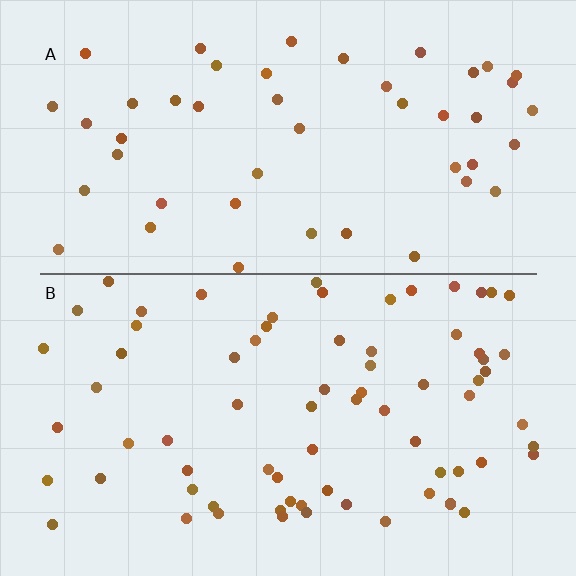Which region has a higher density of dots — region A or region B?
B (the bottom).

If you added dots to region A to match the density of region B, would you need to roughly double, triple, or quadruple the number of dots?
Approximately double.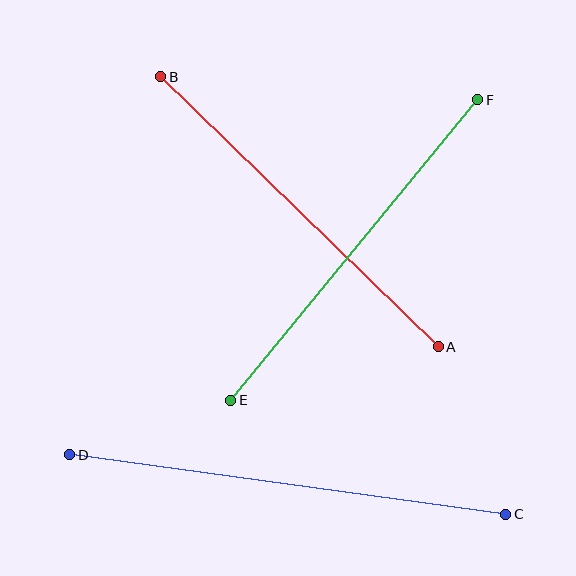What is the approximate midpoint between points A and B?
The midpoint is at approximately (300, 212) pixels.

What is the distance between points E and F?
The distance is approximately 389 pixels.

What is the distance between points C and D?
The distance is approximately 440 pixels.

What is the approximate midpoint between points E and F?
The midpoint is at approximately (354, 250) pixels.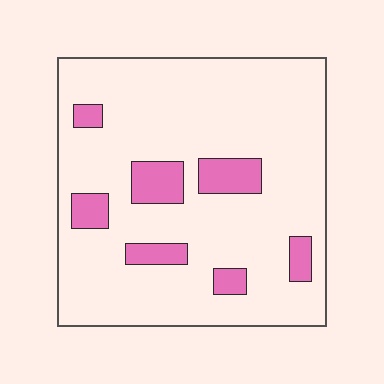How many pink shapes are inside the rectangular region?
7.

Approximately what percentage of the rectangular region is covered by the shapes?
Approximately 15%.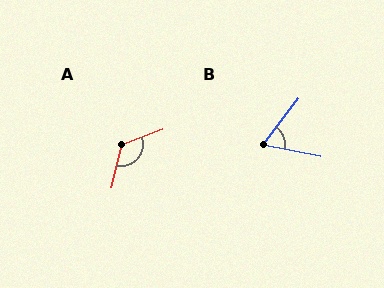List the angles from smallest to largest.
B (64°), A (124°).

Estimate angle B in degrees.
Approximately 64 degrees.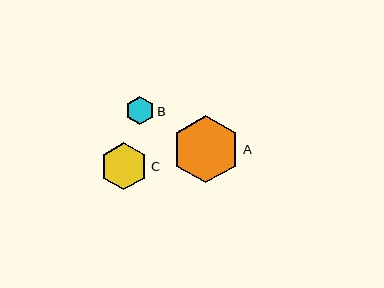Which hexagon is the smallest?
Hexagon B is the smallest with a size of approximately 29 pixels.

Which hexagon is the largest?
Hexagon A is the largest with a size of approximately 68 pixels.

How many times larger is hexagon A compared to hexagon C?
Hexagon A is approximately 1.4 times the size of hexagon C.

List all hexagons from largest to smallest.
From largest to smallest: A, C, B.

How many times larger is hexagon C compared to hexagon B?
Hexagon C is approximately 1.7 times the size of hexagon B.